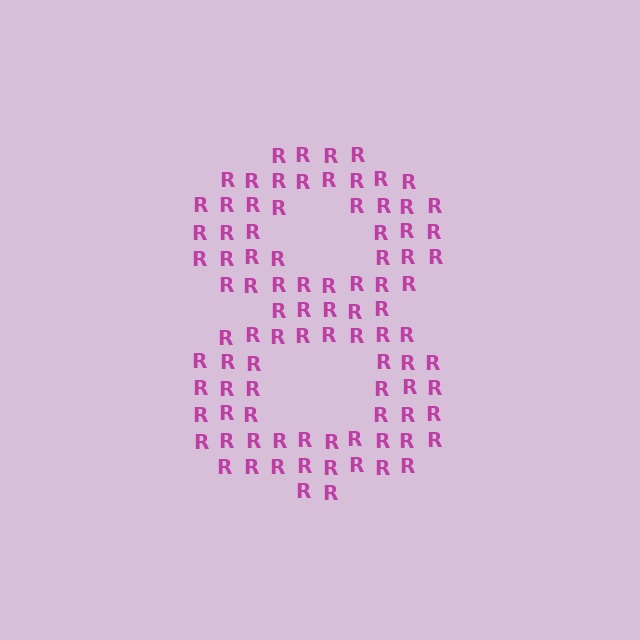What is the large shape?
The large shape is the digit 8.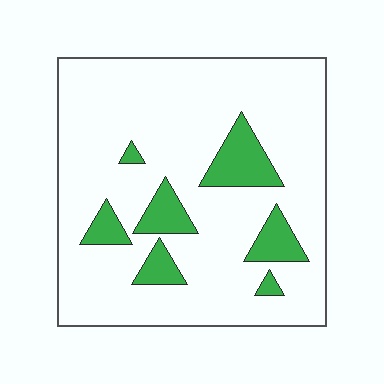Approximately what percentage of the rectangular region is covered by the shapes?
Approximately 15%.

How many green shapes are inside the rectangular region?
7.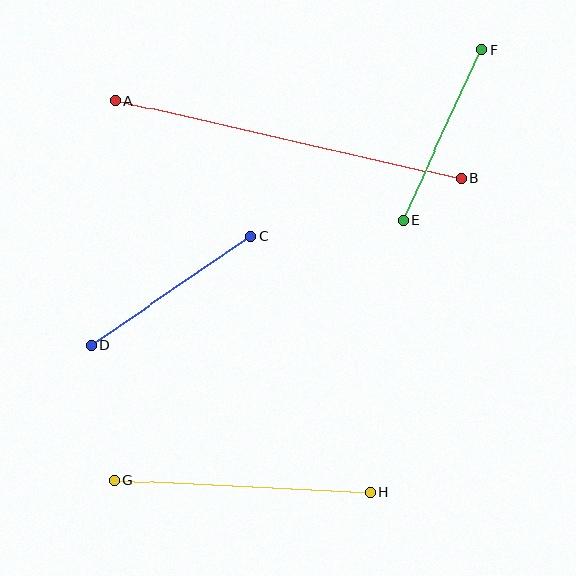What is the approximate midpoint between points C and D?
The midpoint is at approximately (171, 291) pixels.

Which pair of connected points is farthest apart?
Points A and B are farthest apart.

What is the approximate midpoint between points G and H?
The midpoint is at approximately (242, 486) pixels.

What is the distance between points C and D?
The distance is approximately 193 pixels.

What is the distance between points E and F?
The distance is approximately 187 pixels.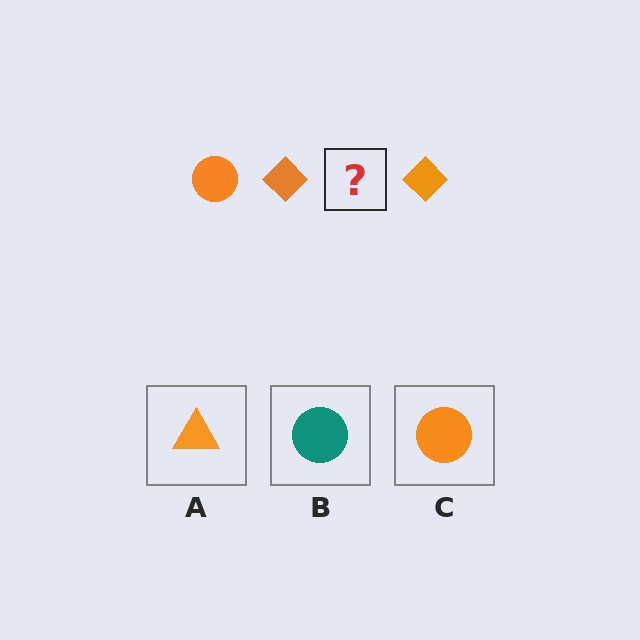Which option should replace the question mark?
Option C.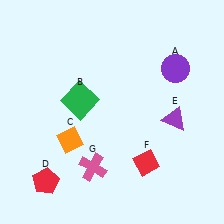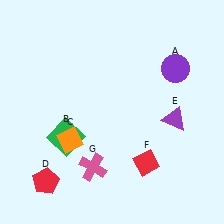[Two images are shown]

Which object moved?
The green square (B) moved down.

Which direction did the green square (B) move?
The green square (B) moved down.